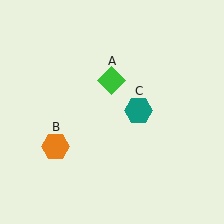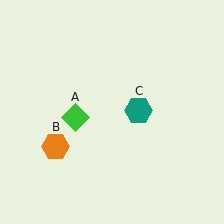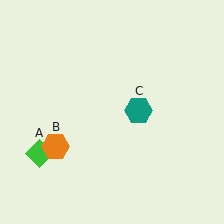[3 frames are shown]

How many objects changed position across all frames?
1 object changed position: green diamond (object A).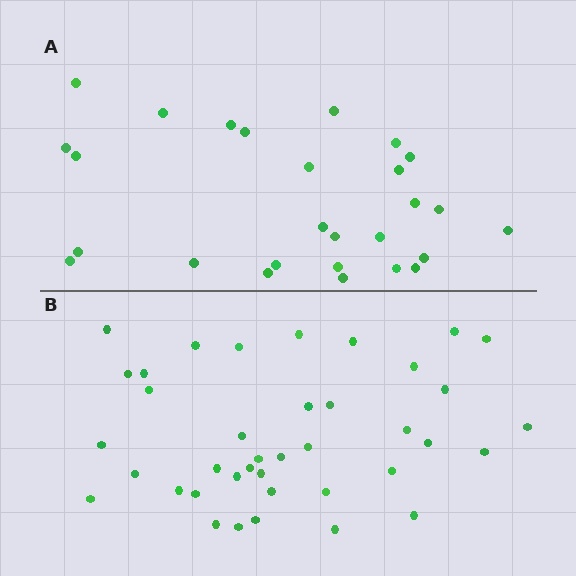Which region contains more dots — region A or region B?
Region B (the bottom region) has more dots.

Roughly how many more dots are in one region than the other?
Region B has roughly 12 or so more dots than region A.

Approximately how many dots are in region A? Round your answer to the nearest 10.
About 30 dots. (The exact count is 27, which rounds to 30.)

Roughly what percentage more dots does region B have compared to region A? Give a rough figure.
About 45% more.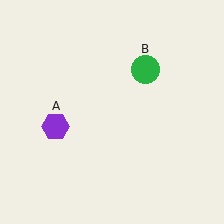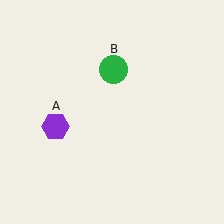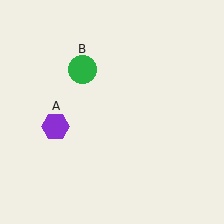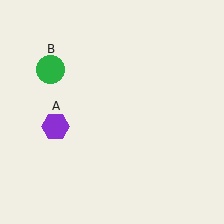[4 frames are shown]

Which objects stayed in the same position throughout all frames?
Purple hexagon (object A) remained stationary.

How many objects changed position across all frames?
1 object changed position: green circle (object B).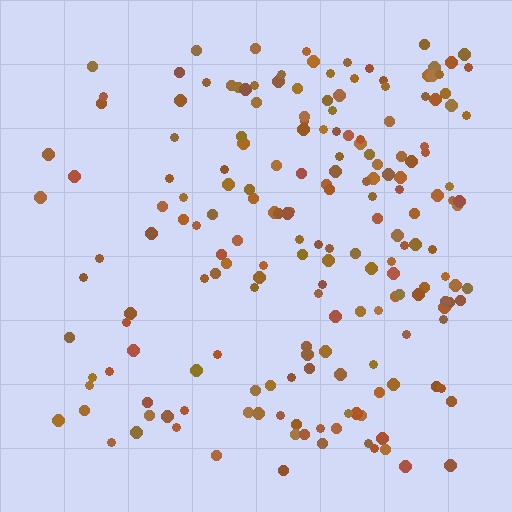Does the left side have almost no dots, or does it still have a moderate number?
Still a moderate number, just noticeably fewer than the right.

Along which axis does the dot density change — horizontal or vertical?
Horizontal.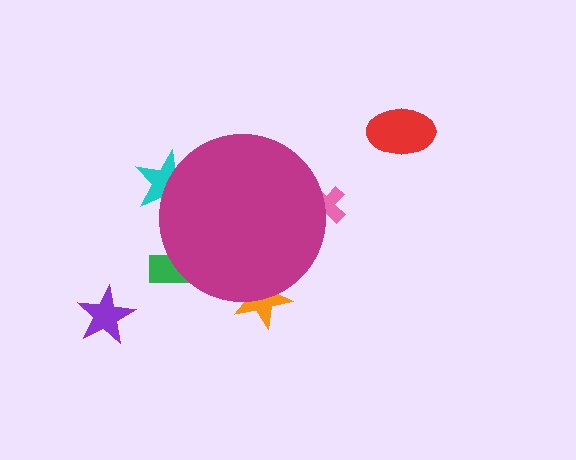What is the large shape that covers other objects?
A magenta circle.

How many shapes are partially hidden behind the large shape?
4 shapes are partially hidden.